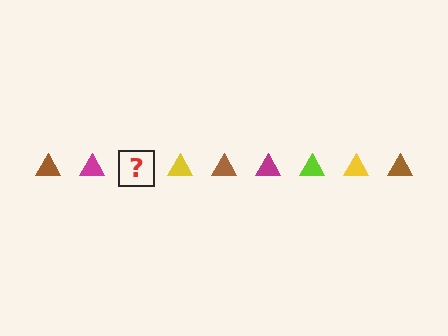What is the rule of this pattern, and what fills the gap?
The rule is that the pattern cycles through brown, magenta, lime, yellow triangles. The gap should be filled with a lime triangle.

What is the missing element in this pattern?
The missing element is a lime triangle.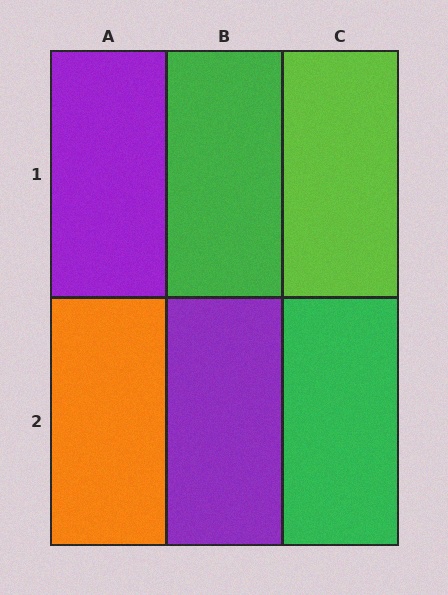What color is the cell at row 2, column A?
Orange.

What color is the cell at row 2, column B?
Purple.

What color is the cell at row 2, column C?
Green.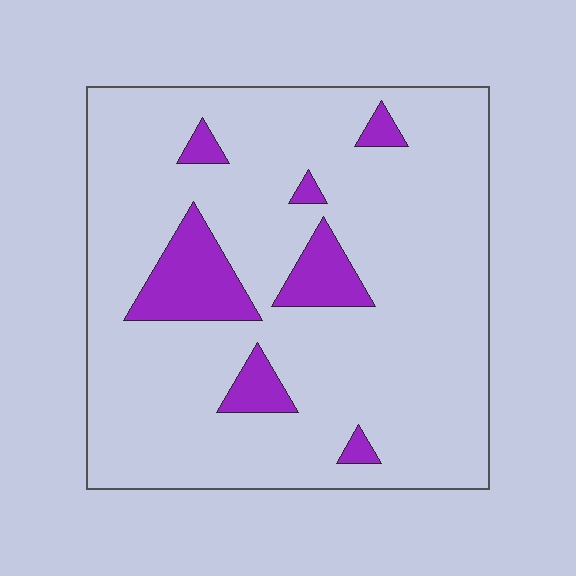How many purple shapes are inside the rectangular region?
7.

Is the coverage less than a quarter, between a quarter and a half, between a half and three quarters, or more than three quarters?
Less than a quarter.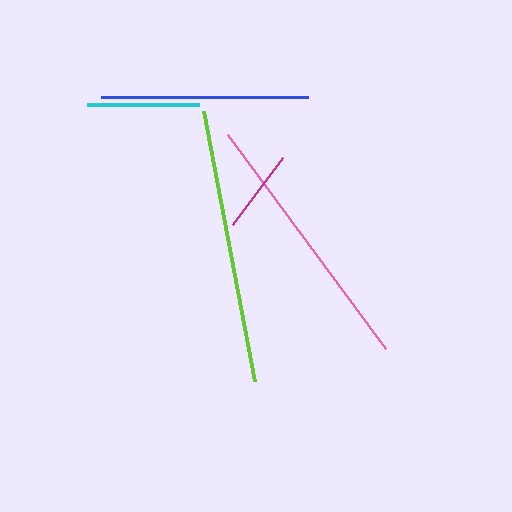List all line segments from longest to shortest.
From longest to shortest: lime, pink, blue, cyan, magenta.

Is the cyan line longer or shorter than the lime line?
The lime line is longer than the cyan line.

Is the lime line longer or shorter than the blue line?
The lime line is longer than the blue line.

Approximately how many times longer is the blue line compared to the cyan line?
The blue line is approximately 1.8 times the length of the cyan line.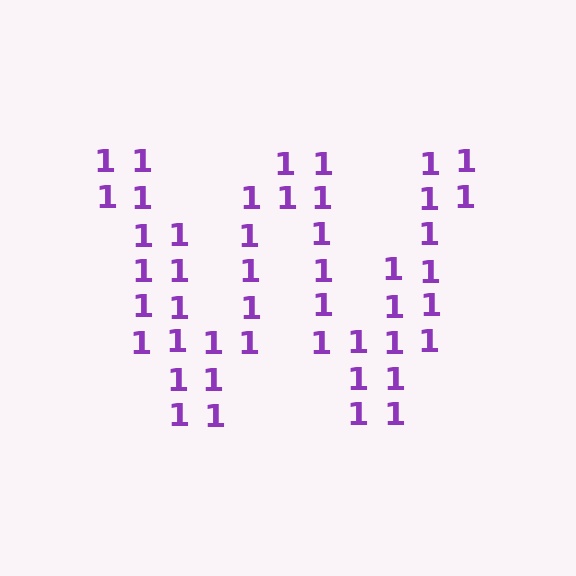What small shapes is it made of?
It is made of small digit 1's.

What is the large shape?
The large shape is the letter W.